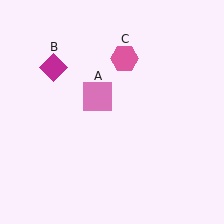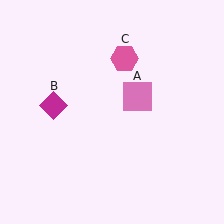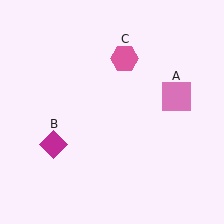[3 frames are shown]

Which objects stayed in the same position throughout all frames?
Pink hexagon (object C) remained stationary.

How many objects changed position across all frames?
2 objects changed position: pink square (object A), magenta diamond (object B).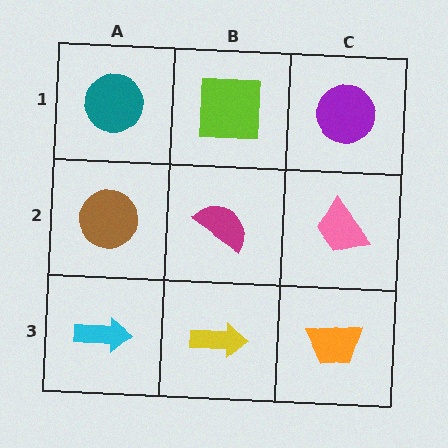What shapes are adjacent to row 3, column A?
A brown circle (row 2, column A), a yellow arrow (row 3, column B).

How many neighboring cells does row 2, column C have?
3.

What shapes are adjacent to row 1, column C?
A pink trapezoid (row 2, column C), a lime square (row 1, column B).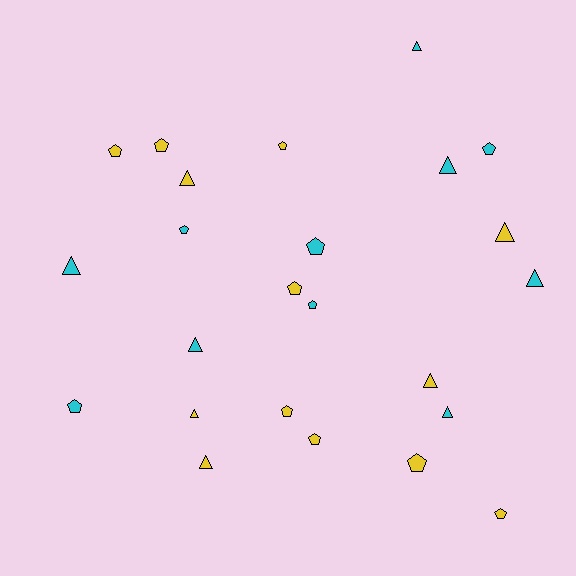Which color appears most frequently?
Yellow, with 13 objects.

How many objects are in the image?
There are 24 objects.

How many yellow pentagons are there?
There are 8 yellow pentagons.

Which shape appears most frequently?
Pentagon, with 13 objects.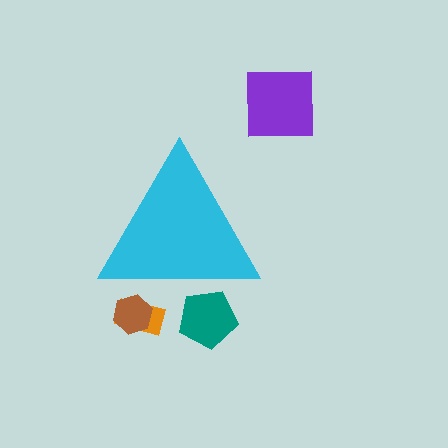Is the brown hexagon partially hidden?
Yes, the brown hexagon is partially hidden behind the cyan triangle.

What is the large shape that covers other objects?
A cyan triangle.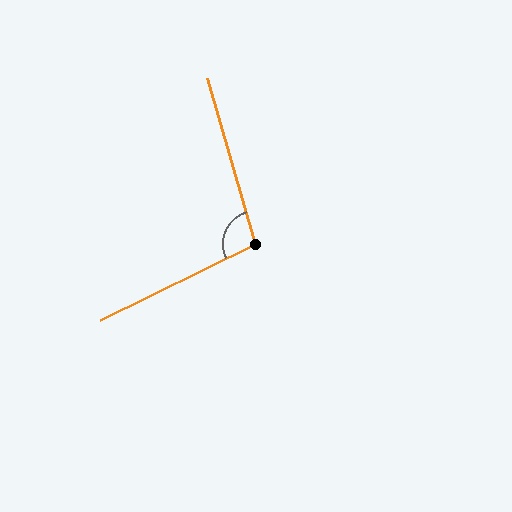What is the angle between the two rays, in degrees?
Approximately 100 degrees.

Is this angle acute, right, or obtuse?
It is obtuse.